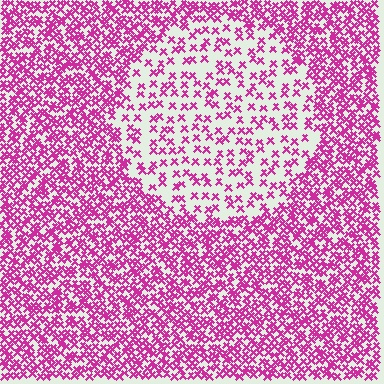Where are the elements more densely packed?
The elements are more densely packed outside the circle boundary.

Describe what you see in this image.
The image contains small magenta elements arranged at two different densities. A circle-shaped region is visible where the elements are less densely packed than the surrounding area.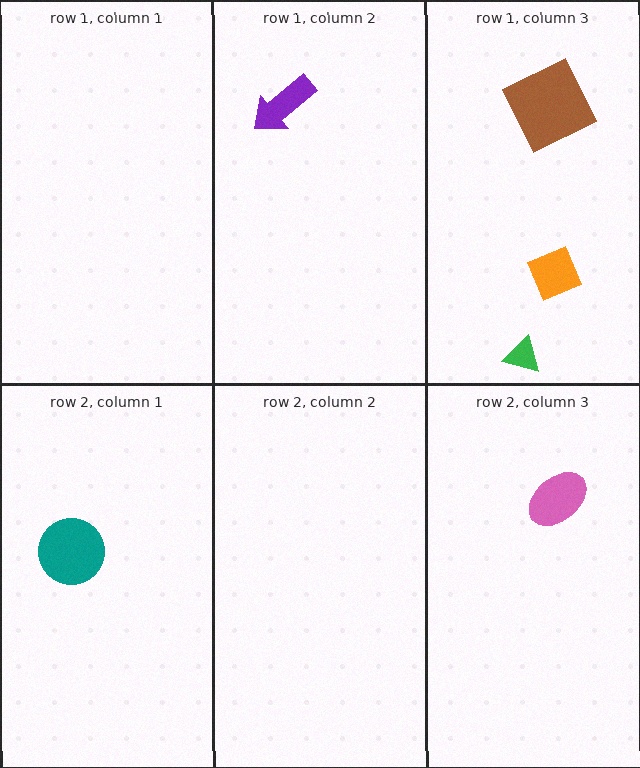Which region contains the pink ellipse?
The row 2, column 3 region.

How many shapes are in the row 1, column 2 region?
1.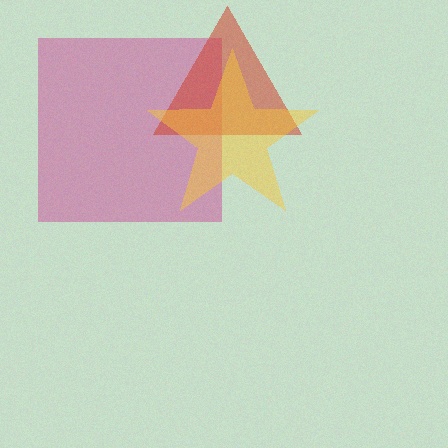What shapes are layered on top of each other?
The layered shapes are: a magenta square, a red triangle, a yellow star.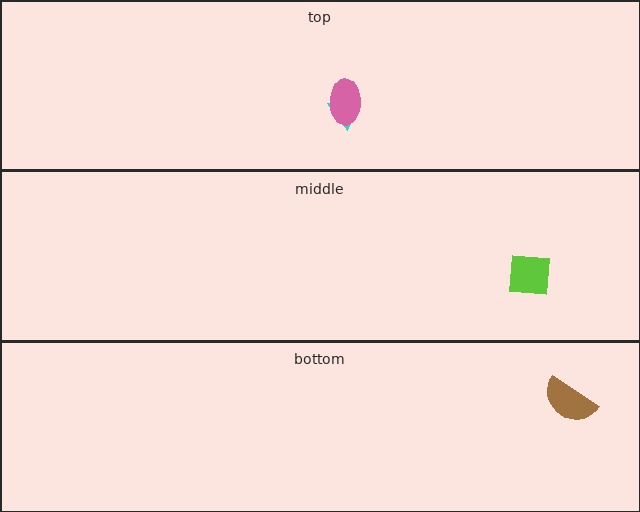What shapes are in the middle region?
The lime square.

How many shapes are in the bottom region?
1.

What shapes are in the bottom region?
The brown semicircle.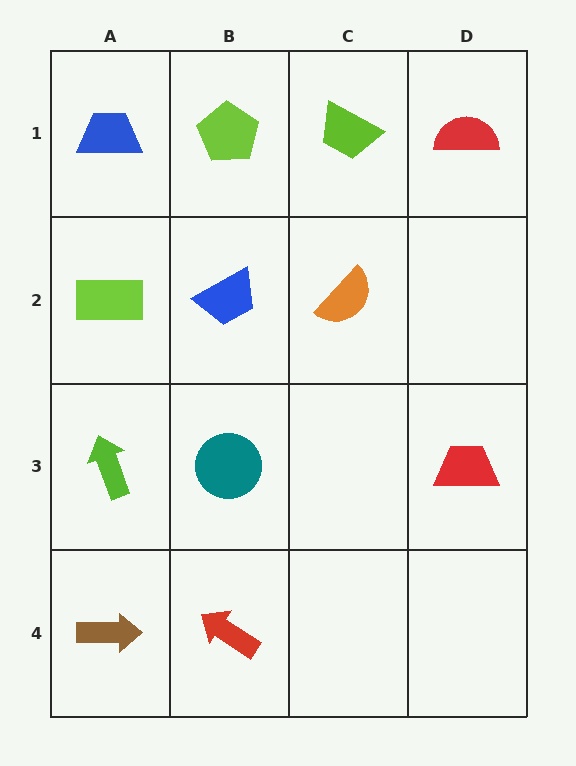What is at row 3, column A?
A lime arrow.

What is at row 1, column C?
A lime trapezoid.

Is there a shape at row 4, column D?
No, that cell is empty.